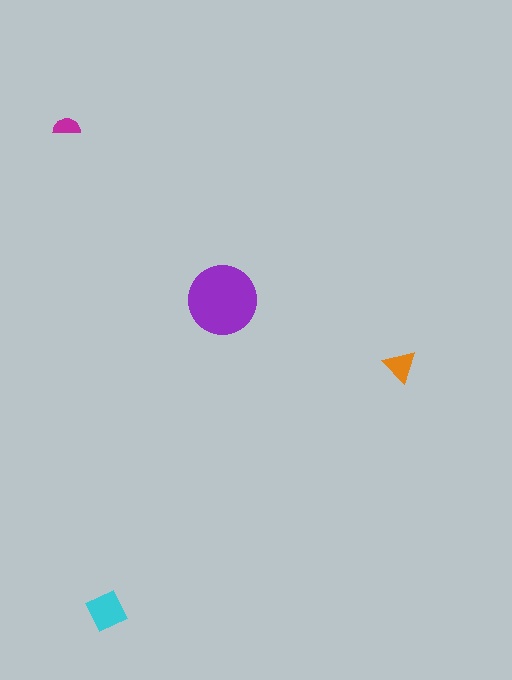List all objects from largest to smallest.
The purple circle, the cyan diamond, the orange triangle, the magenta semicircle.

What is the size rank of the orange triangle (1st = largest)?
3rd.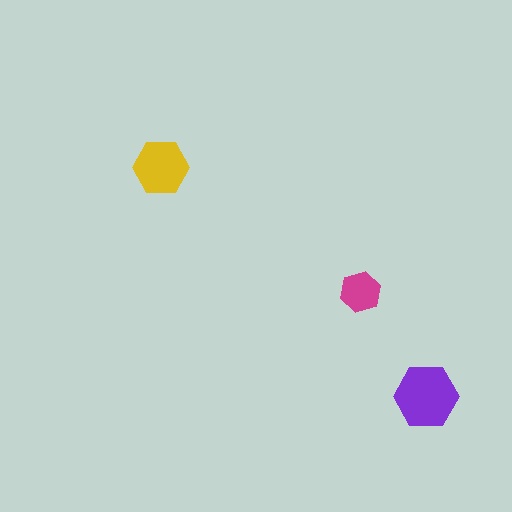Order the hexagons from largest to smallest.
the purple one, the yellow one, the magenta one.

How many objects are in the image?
There are 3 objects in the image.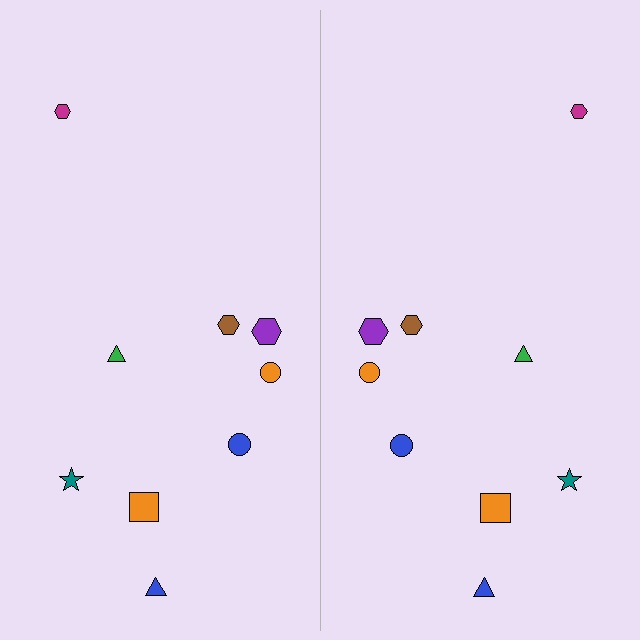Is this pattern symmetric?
Yes, this pattern has bilateral (reflection) symmetry.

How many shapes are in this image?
There are 18 shapes in this image.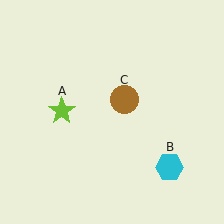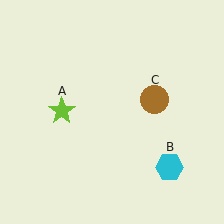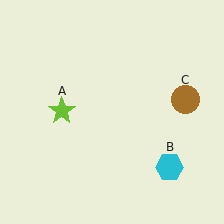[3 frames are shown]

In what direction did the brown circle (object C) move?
The brown circle (object C) moved right.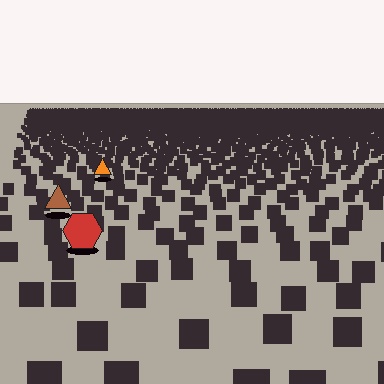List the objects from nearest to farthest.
From nearest to farthest: the red hexagon, the brown triangle, the orange triangle.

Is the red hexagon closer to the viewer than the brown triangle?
Yes. The red hexagon is closer — you can tell from the texture gradient: the ground texture is coarser near it.